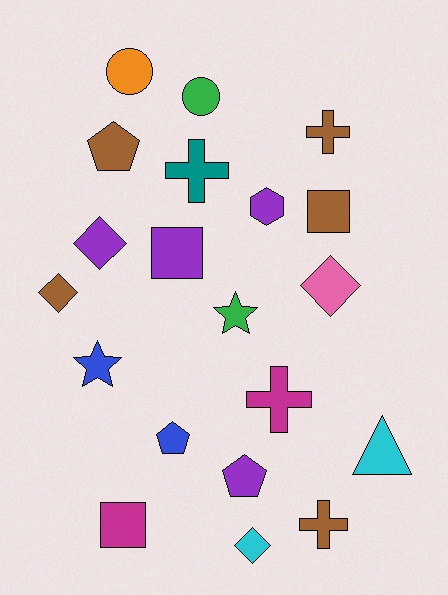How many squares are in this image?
There are 3 squares.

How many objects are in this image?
There are 20 objects.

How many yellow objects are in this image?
There are no yellow objects.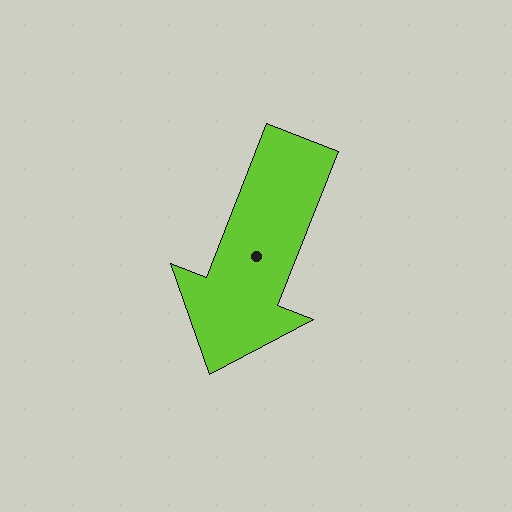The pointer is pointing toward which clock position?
Roughly 7 o'clock.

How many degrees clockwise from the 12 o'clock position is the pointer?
Approximately 201 degrees.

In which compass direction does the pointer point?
South.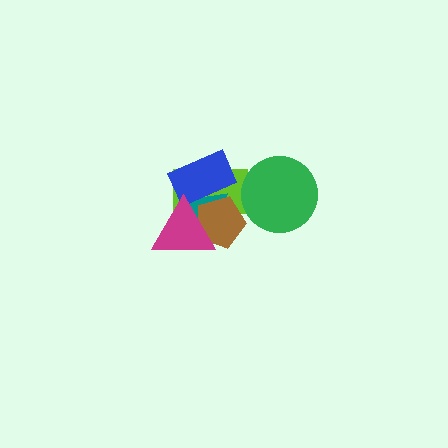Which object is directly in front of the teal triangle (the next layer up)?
The blue rectangle is directly in front of the teal triangle.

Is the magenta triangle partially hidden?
No, no other shape covers it.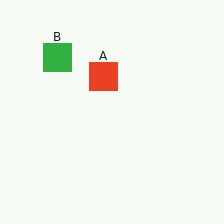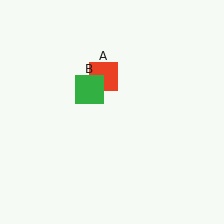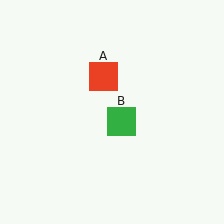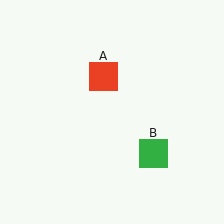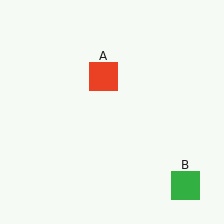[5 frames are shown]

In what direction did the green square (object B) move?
The green square (object B) moved down and to the right.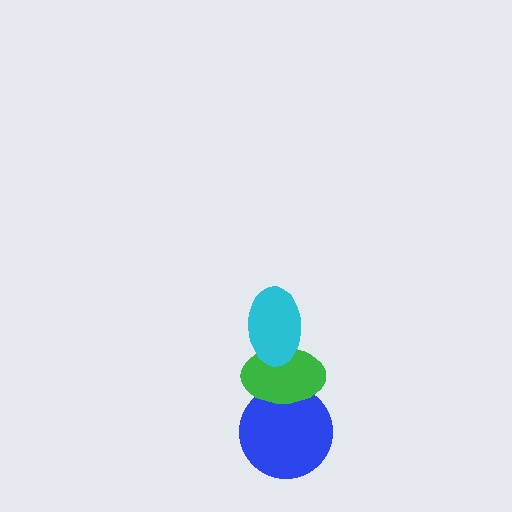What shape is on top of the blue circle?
The green ellipse is on top of the blue circle.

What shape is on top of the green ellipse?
The cyan ellipse is on top of the green ellipse.